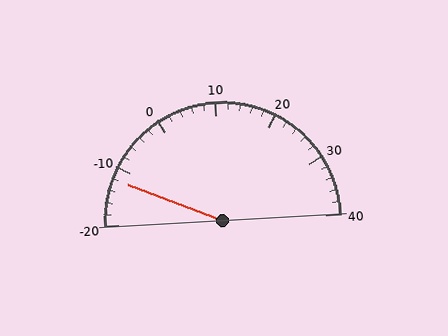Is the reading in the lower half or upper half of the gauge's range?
The reading is in the lower half of the range (-20 to 40).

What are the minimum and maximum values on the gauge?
The gauge ranges from -20 to 40.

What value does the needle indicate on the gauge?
The needle indicates approximately -12.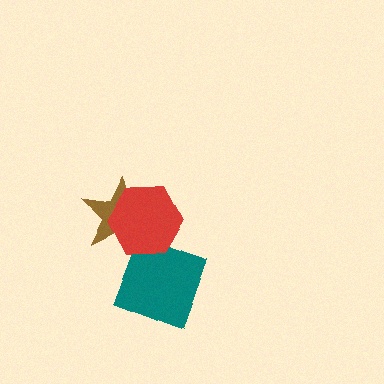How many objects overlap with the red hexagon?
2 objects overlap with the red hexagon.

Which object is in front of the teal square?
The red hexagon is in front of the teal square.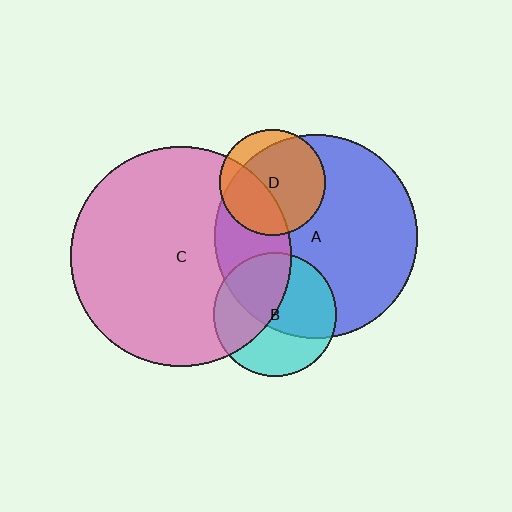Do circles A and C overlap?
Yes.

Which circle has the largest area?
Circle C (pink).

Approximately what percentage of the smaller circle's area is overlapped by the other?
Approximately 25%.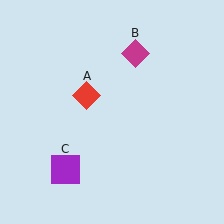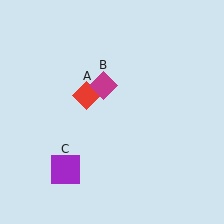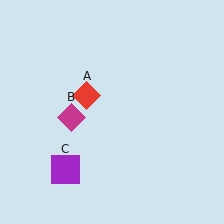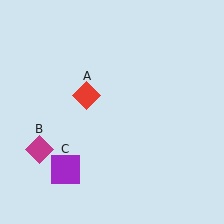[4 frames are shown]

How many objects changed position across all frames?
1 object changed position: magenta diamond (object B).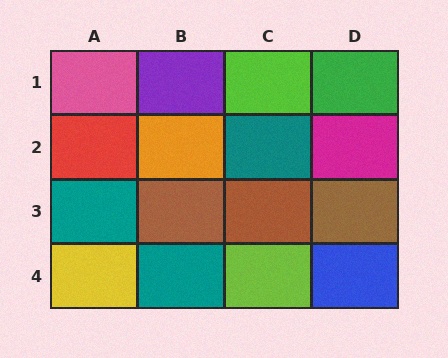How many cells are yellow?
1 cell is yellow.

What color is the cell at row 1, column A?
Pink.